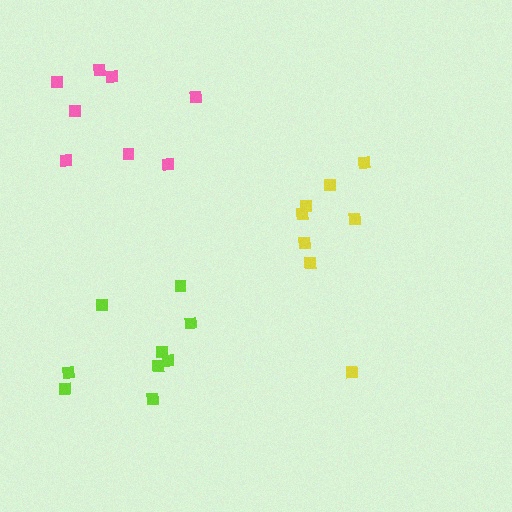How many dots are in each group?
Group 1: 9 dots, Group 2: 8 dots, Group 3: 8 dots (25 total).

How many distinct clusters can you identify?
There are 3 distinct clusters.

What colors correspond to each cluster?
The clusters are colored: lime, yellow, pink.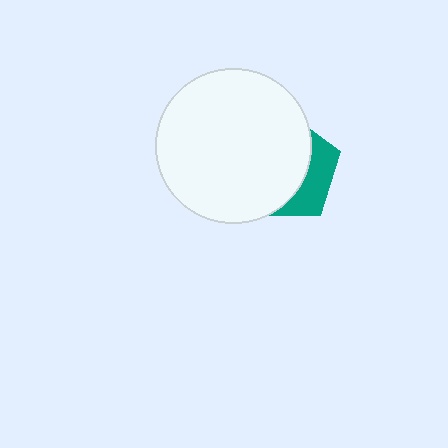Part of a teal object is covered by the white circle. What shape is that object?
It is a pentagon.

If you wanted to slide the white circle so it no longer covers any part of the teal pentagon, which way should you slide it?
Slide it left — that is the most direct way to separate the two shapes.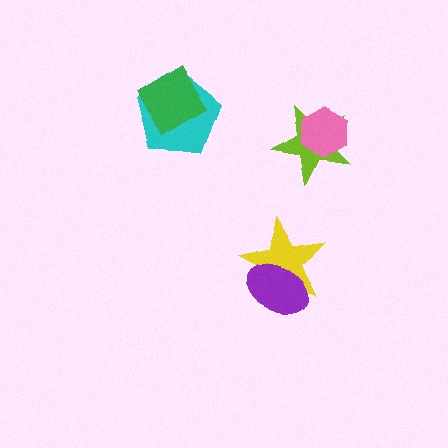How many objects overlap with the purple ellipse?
1 object overlaps with the purple ellipse.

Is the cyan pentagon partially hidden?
Yes, it is partially covered by another shape.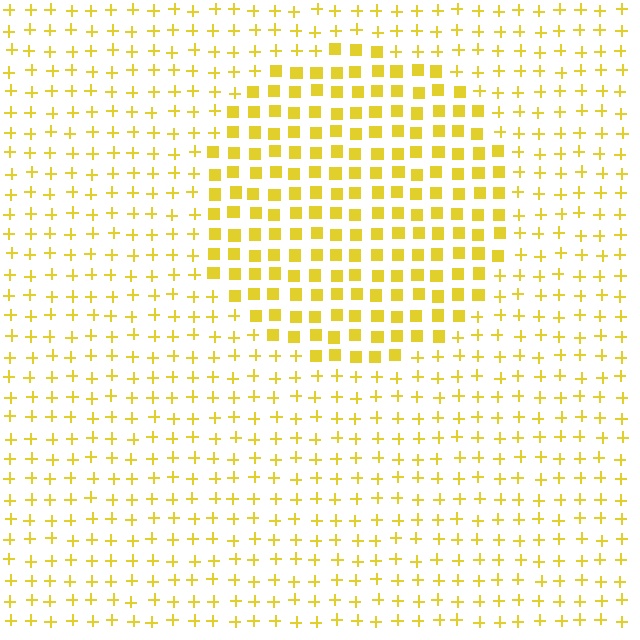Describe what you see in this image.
The image is filled with small yellow elements arranged in a uniform grid. A circle-shaped region contains squares, while the surrounding area contains plus signs. The boundary is defined purely by the change in element shape.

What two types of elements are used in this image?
The image uses squares inside the circle region and plus signs outside it.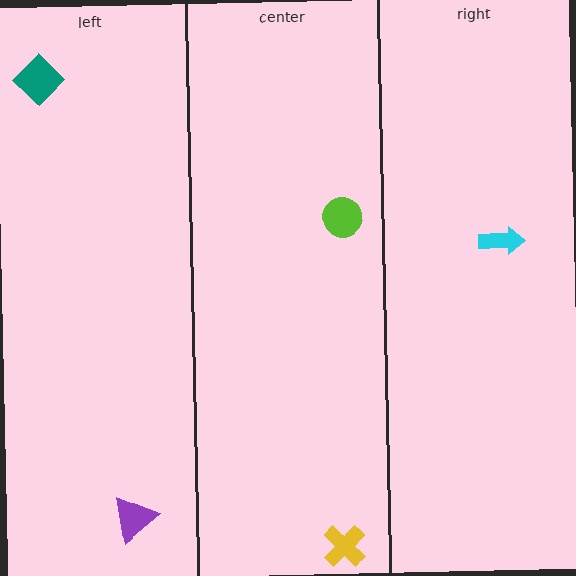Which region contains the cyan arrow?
The right region.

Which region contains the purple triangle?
The left region.